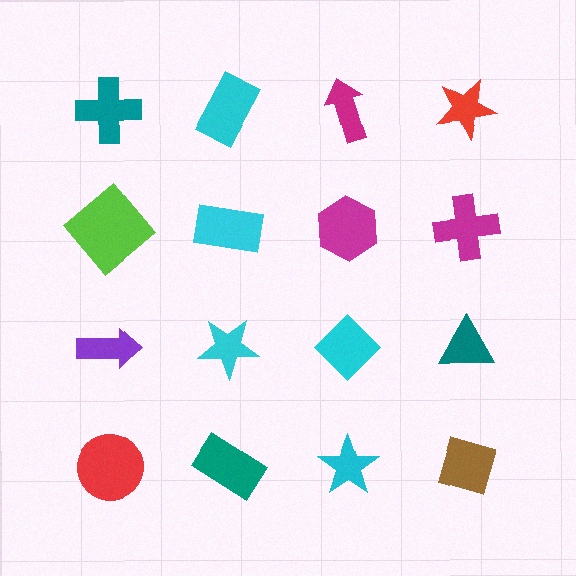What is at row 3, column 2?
A cyan star.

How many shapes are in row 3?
4 shapes.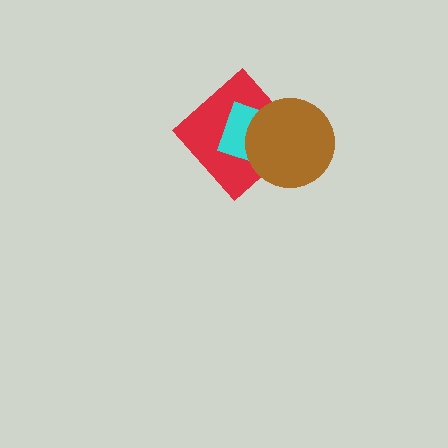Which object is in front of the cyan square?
The brown circle is in front of the cyan square.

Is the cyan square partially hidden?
Yes, it is partially covered by another shape.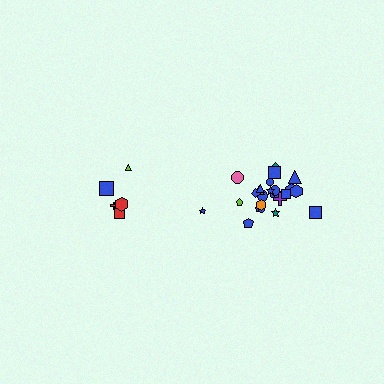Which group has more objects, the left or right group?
The right group.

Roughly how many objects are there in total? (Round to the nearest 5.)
Roughly 30 objects in total.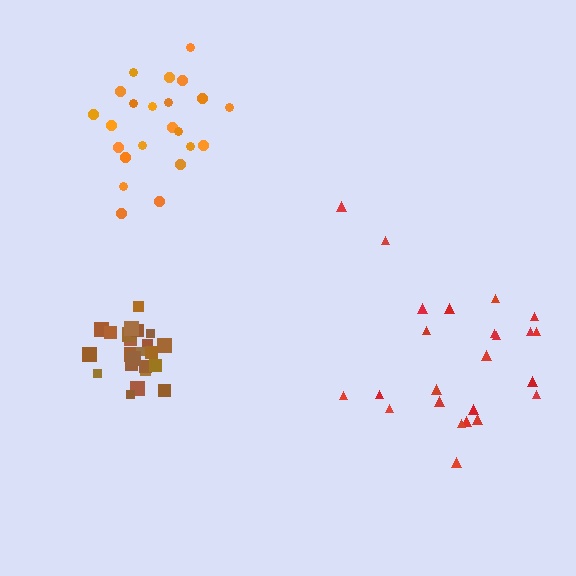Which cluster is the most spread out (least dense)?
Red.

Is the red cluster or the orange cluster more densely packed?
Orange.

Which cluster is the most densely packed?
Brown.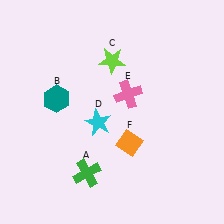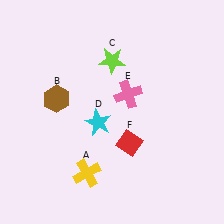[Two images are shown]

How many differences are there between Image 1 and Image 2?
There are 3 differences between the two images.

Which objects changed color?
A changed from green to yellow. B changed from teal to brown. F changed from orange to red.